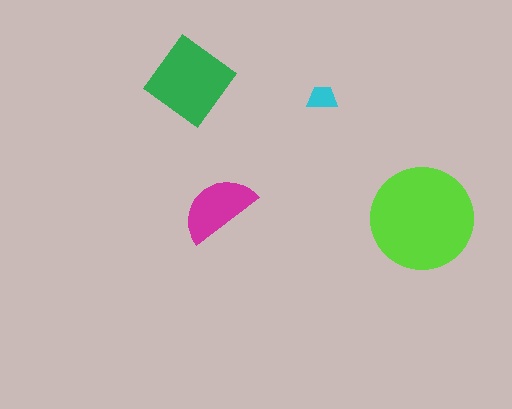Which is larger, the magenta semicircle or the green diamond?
The green diamond.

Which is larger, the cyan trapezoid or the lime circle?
The lime circle.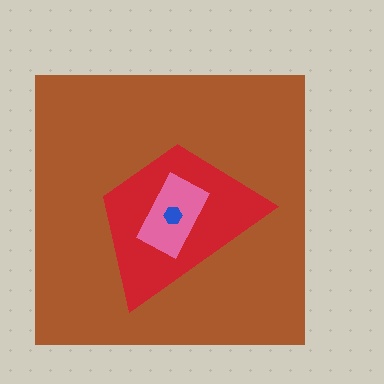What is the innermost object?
The blue hexagon.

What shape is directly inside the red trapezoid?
The pink rectangle.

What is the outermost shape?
The brown square.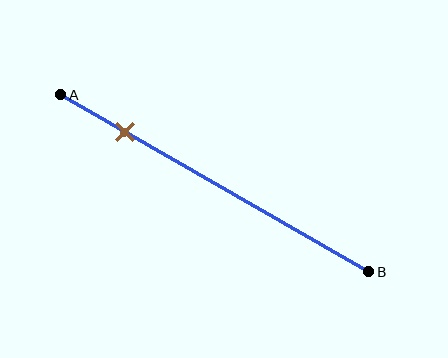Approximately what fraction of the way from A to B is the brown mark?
The brown mark is approximately 20% of the way from A to B.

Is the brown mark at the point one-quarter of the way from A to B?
No, the mark is at about 20% from A, not at the 25% one-quarter point.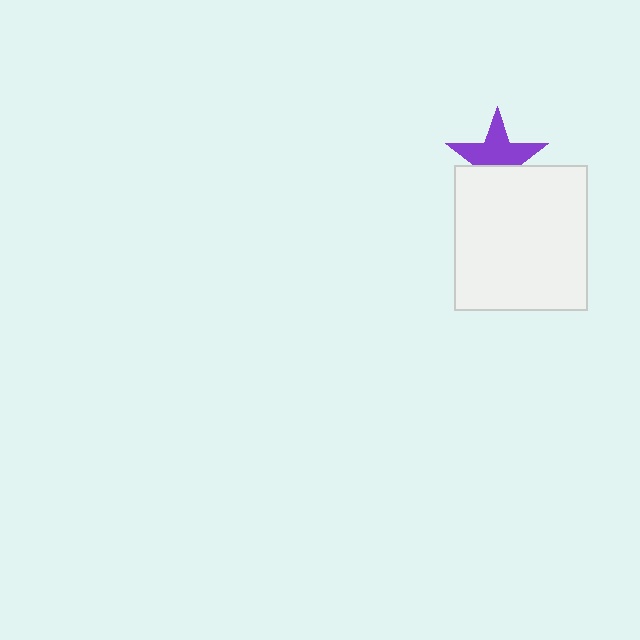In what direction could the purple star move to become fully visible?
The purple star could move up. That would shift it out from behind the white rectangle entirely.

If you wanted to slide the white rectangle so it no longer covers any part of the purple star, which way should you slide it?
Slide it down — that is the most direct way to separate the two shapes.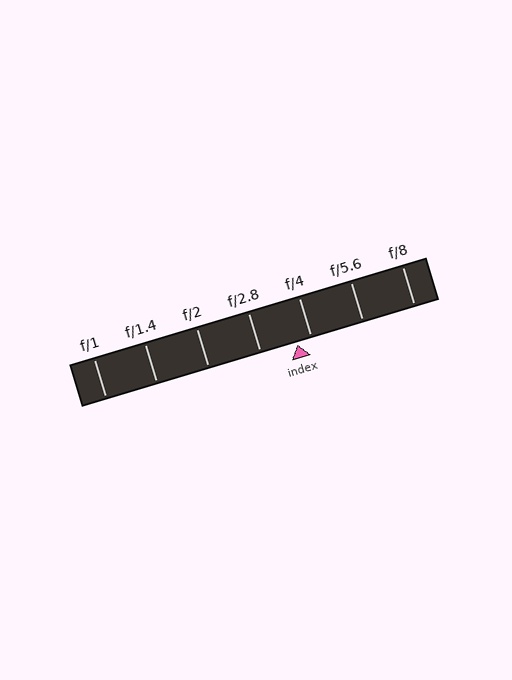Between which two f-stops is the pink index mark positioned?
The index mark is between f/2.8 and f/4.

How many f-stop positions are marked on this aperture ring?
There are 7 f-stop positions marked.